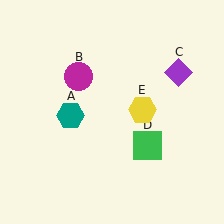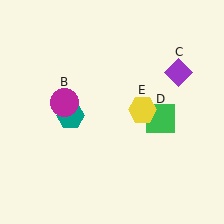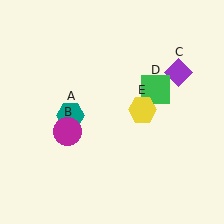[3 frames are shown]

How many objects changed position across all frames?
2 objects changed position: magenta circle (object B), green square (object D).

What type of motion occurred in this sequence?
The magenta circle (object B), green square (object D) rotated counterclockwise around the center of the scene.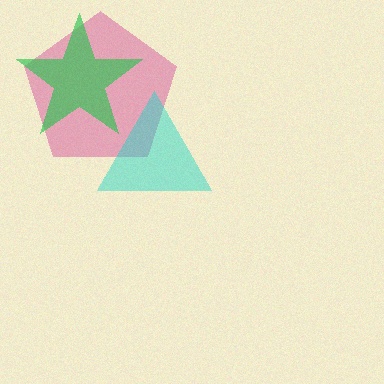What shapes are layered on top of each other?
The layered shapes are: a pink pentagon, a cyan triangle, a green star.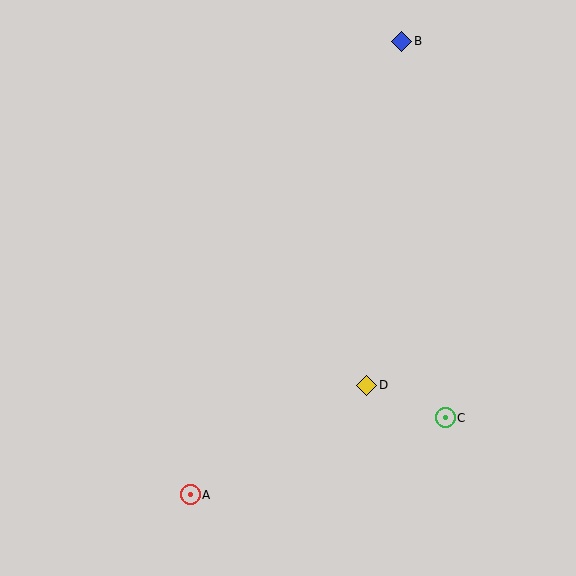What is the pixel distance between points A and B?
The distance between A and B is 500 pixels.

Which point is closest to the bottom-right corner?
Point C is closest to the bottom-right corner.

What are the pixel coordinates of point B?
Point B is at (402, 41).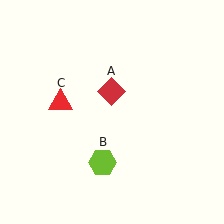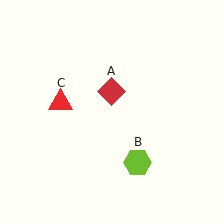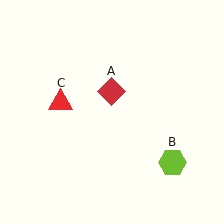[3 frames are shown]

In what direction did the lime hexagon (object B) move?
The lime hexagon (object B) moved right.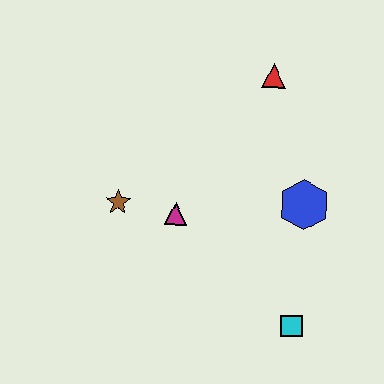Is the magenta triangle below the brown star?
Yes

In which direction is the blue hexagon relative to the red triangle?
The blue hexagon is below the red triangle.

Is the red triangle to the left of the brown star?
No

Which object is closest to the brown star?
The magenta triangle is closest to the brown star.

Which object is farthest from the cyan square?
The red triangle is farthest from the cyan square.